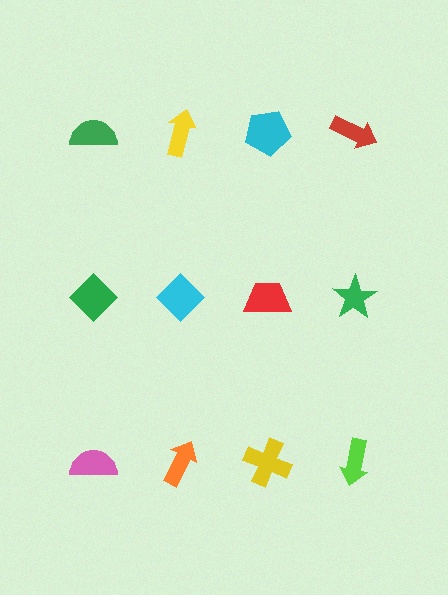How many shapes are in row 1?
4 shapes.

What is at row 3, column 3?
A yellow cross.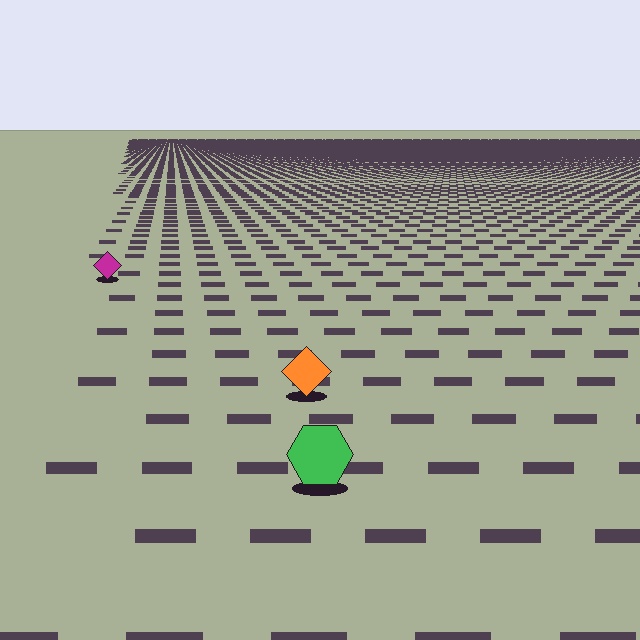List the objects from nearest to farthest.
From nearest to farthest: the green hexagon, the orange diamond, the magenta diamond.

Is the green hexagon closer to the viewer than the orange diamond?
Yes. The green hexagon is closer — you can tell from the texture gradient: the ground texture is coarser near it.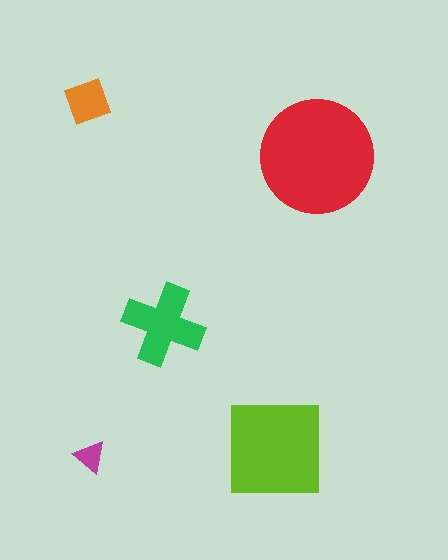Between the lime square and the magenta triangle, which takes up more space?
The lime square.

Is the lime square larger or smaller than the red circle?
Smaller.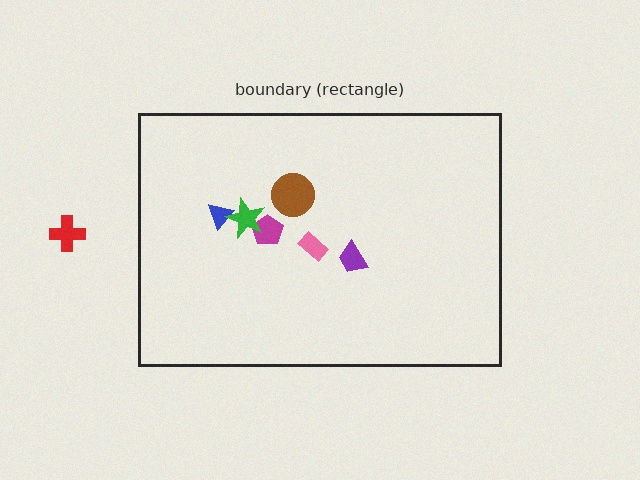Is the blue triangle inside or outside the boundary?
Inside.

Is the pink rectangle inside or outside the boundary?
Inside.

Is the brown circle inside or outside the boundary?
Inside.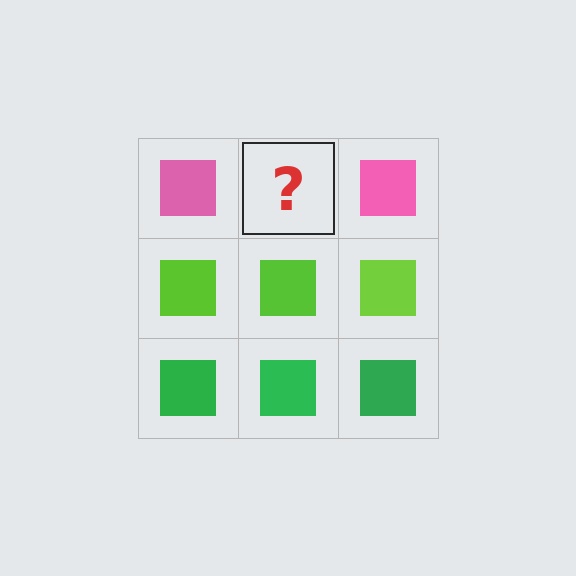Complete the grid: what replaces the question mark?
The question mark should be replaced with a pink square.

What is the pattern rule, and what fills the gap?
The rule is that each row has a consistent color. The gap should be filled with a pink square.